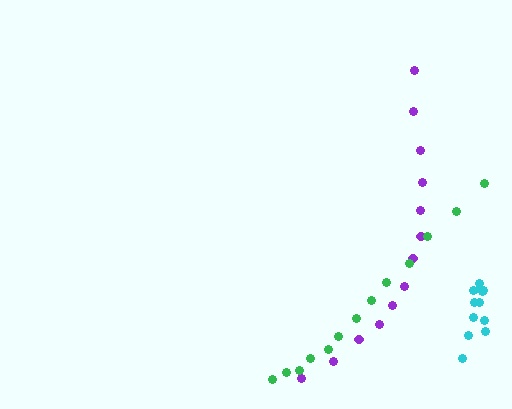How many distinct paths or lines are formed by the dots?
There are 3 distinct paths.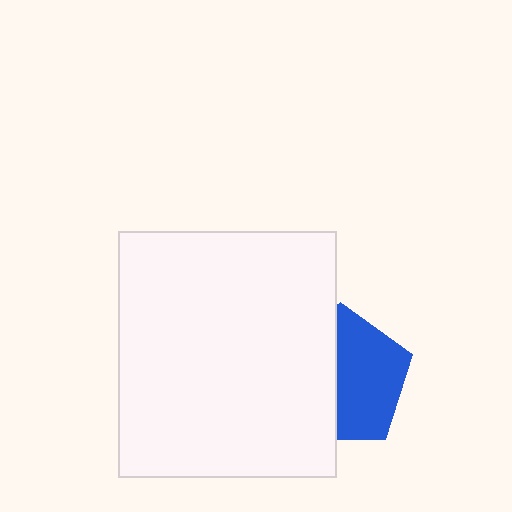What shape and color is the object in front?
The object in front is a white rectangle.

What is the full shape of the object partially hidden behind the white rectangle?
The partially hidden object is a blue pentagon.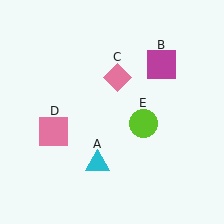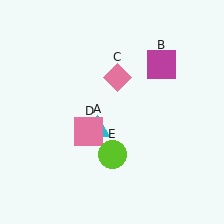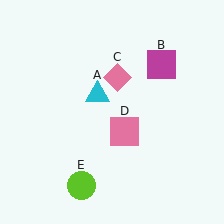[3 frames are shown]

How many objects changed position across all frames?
3 objects changed position: cyan triangle (object A), pink square (object D), lime circle (object E).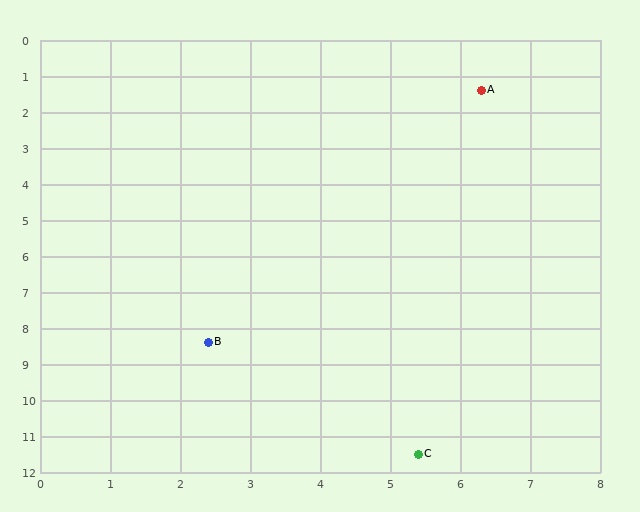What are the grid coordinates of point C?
Point C is at approximately (5.4, 11.5).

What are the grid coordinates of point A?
Point A is at approximately (6.3, 1.4).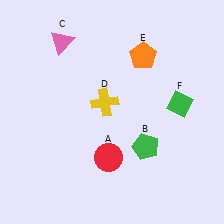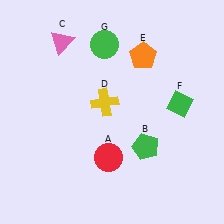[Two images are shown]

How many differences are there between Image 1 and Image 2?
There is 1 difference between the two images.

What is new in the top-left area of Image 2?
A green circle (G) was added in the top-left area of Image 2.